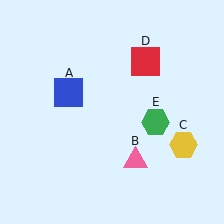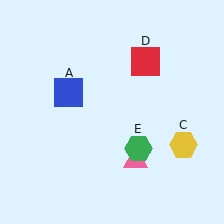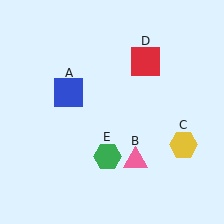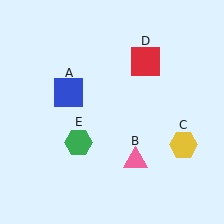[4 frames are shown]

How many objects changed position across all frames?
1 object changed position: green hexagon (object E).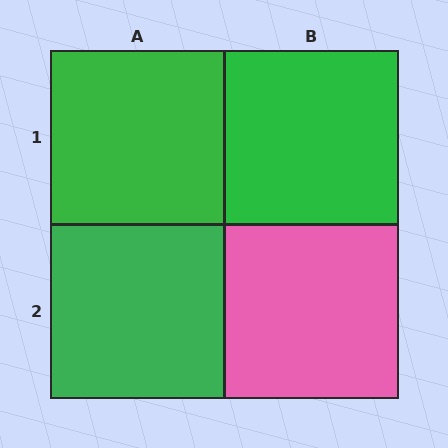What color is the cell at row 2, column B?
Pink.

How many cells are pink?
1 cell is pink.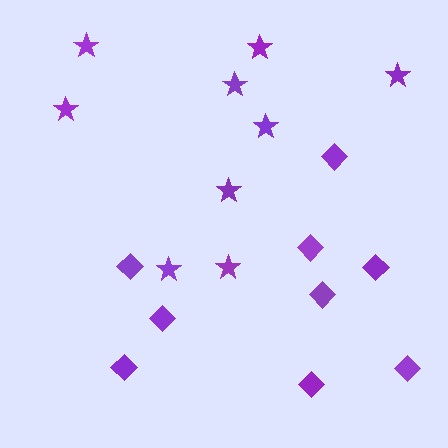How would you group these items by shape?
There are 2 groups: one group of diamonds (9) and one group of stars (9).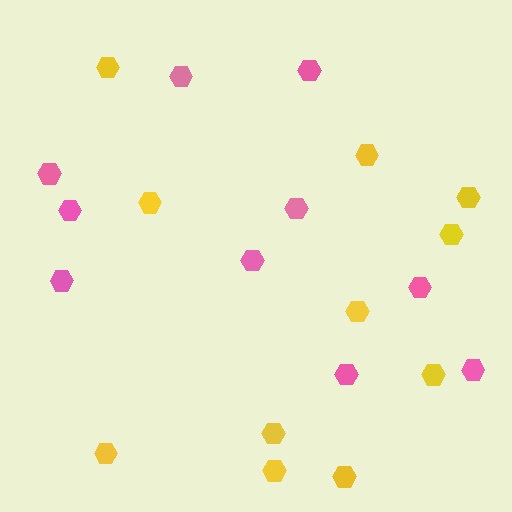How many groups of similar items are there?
There are 2 groups: one group of yellow hexagons (11) and one group of pink hexagons (10).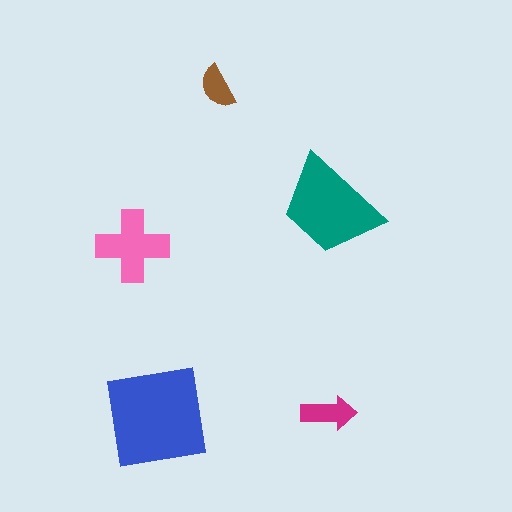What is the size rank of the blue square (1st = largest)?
1st.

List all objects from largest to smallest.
The blue square, the teal trapezoid, the pink cross, the magenta arrow, the brown semicircle.